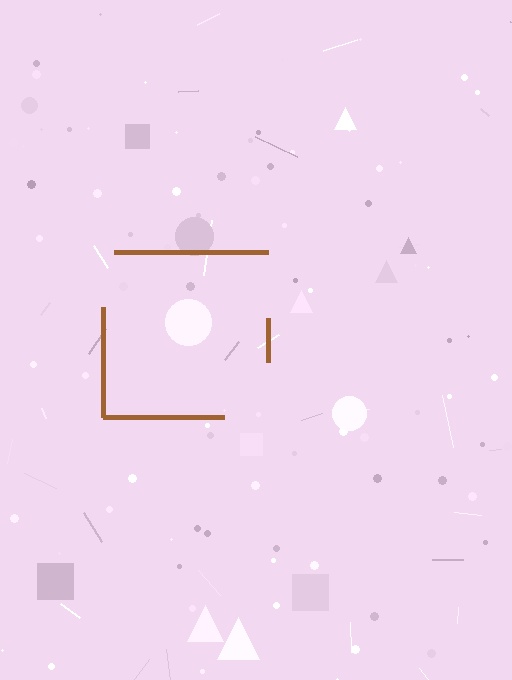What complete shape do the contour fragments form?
The contour fragments form a square.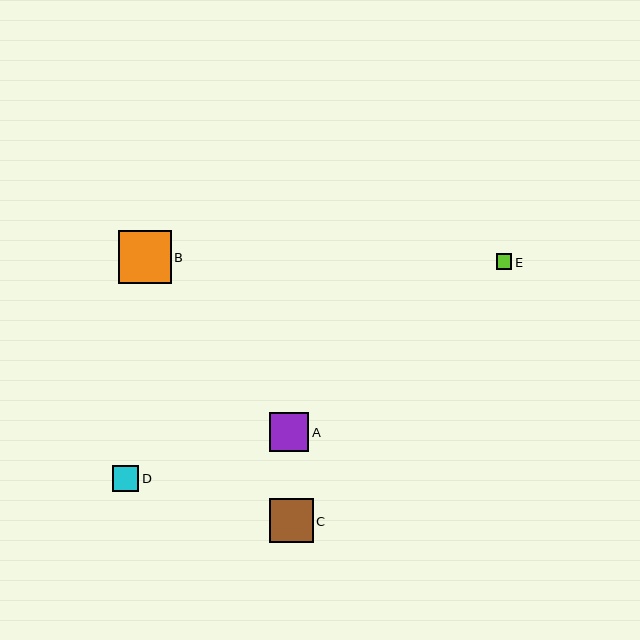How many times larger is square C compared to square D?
Square C is approximately 1.7 times the size of square D.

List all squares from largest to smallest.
From largest to smallest: B, C, A, D, E.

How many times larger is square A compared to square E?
Square A is approximately 2.5 times the size of square E.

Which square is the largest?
Square B is the largest with a size of approximately 53 pixels.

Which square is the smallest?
Square E is the smallest with a size of approximately 15 pixels.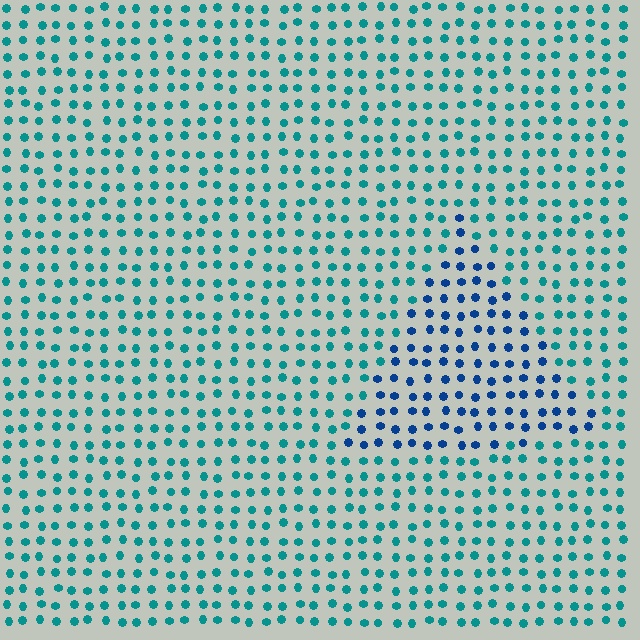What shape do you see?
I see a triangle.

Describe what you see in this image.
The image is filled with small teal elements in a uniform arrangement. A triangle-shaped region is visible where the elements are tinted to a slightly different hue, forming a subtle color boundary.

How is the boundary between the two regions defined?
The boundary is defined purely by a slight shift in hue (about 38 degrees). Spacing, size, and orientation are identical on both sides.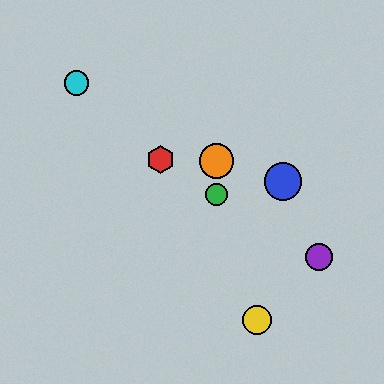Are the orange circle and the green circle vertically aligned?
Yes, both are at x≈217.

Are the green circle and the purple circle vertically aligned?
No, the green circle is at x≈217 and the purple circle is at x≈319.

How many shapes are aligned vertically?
2 shapes (the green circle, the orange circle) are aligned vertically.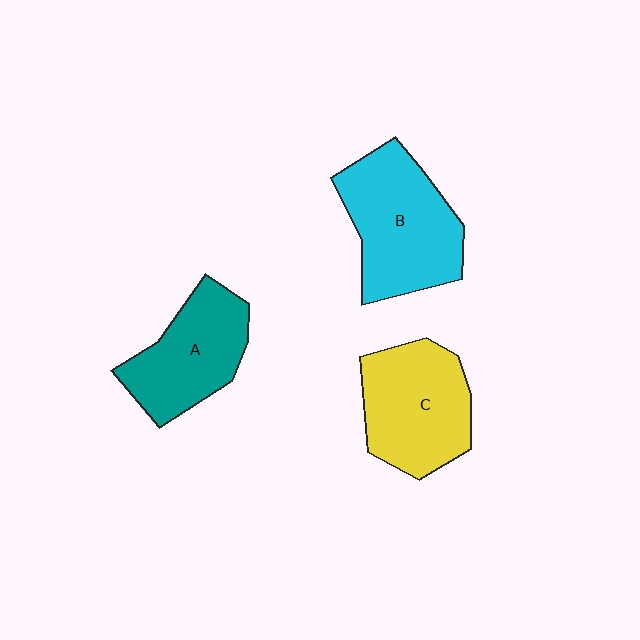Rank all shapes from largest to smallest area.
From largest to smallest: B (cyan), C (yellow), A (teal).